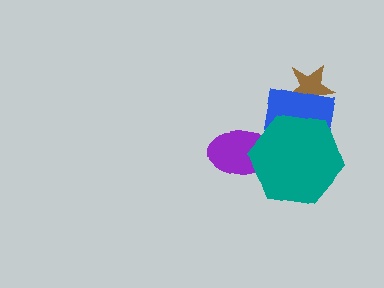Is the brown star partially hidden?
Yes, it is partially covered by another shape.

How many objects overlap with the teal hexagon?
2 objects overlap with the teal hexagon.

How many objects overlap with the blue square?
3 objects overlap with the blue square.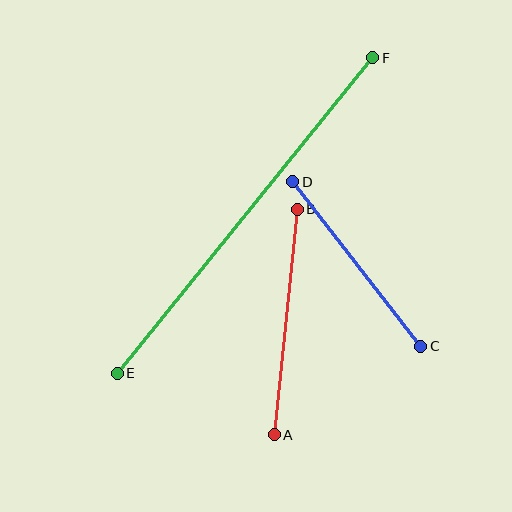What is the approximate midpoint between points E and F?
The midpoint is at approximately (245, 216) pixels.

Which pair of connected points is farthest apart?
Points E and F are farthest apart.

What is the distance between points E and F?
The distance is approximately 406 pixels.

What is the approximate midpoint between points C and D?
The midpoint is at approximately (357, 264) pixels.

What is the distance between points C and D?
The distance is approximately 208 pixels.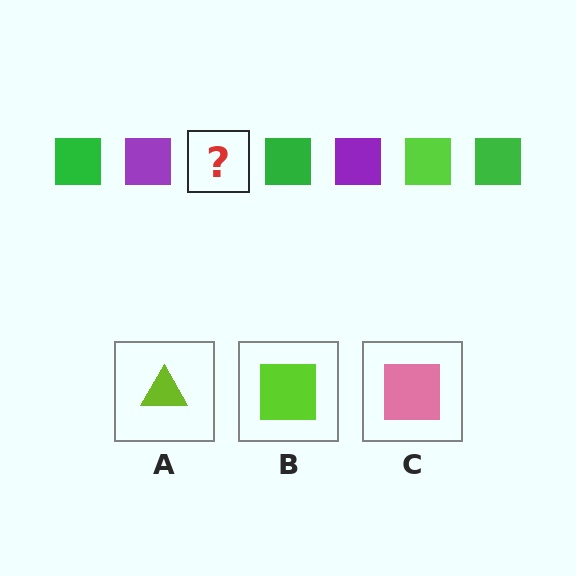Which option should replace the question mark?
Option B.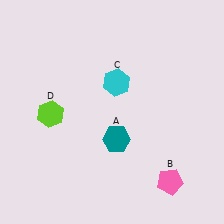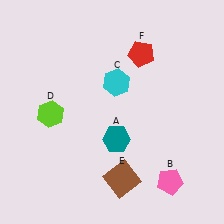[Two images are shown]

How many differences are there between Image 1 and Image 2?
There are 2 differences between the two images.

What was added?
A brown square (E), a red pentagon (F) were added in Image 2.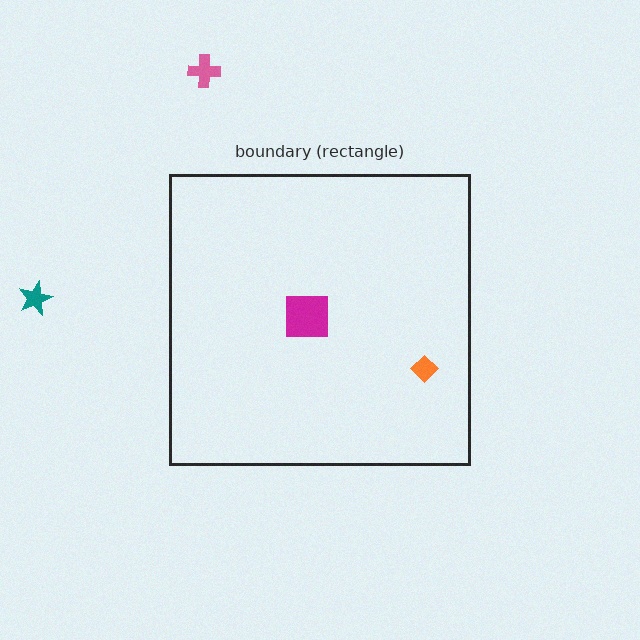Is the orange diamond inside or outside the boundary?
Inside.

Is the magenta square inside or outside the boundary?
Inside.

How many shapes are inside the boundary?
2 inside, 2 outside.